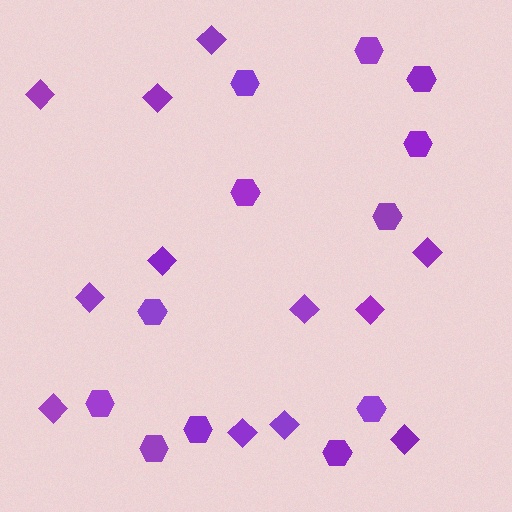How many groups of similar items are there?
There are 2 groups: one group of diamonds (12) and one group of hexagons (12).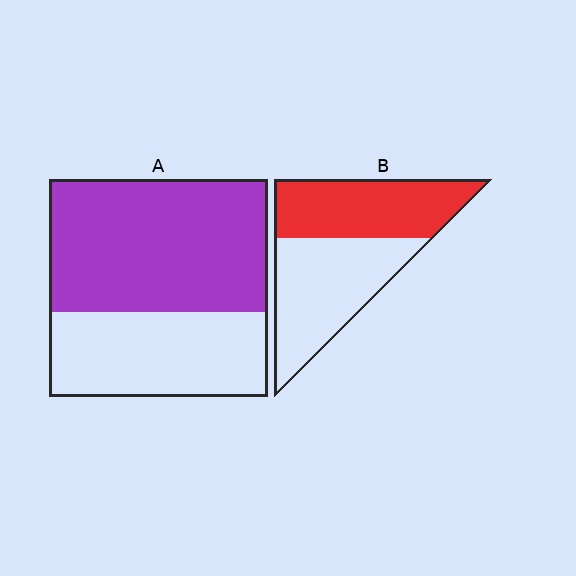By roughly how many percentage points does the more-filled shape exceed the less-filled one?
By roughly 15 percentage points (A over B).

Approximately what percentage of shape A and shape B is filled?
A is approximately 60% and B is approximately 45%.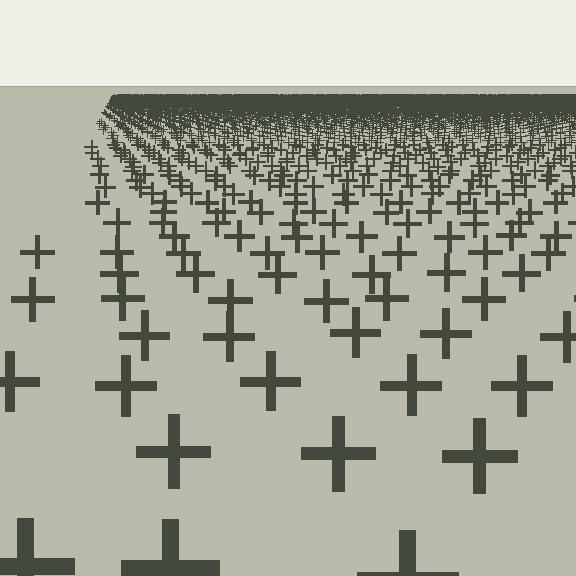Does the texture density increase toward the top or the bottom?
Density increases toward the top.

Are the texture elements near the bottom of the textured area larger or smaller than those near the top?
Larger. Near the bottom, elements are closer to the viewer and appear at a bigger on-screen size.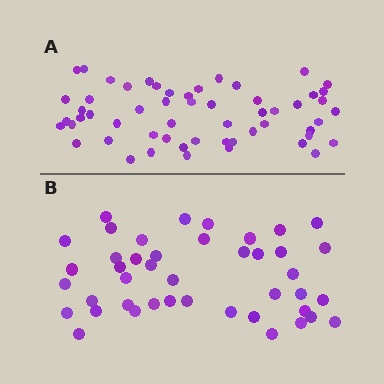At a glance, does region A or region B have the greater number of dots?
Region A (the top region) has more dots.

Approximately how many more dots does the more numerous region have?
Region A has approximately 15 more dots than region B.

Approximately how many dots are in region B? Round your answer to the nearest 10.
About 40 dots. (The exact count is 43, which rounds to 40.)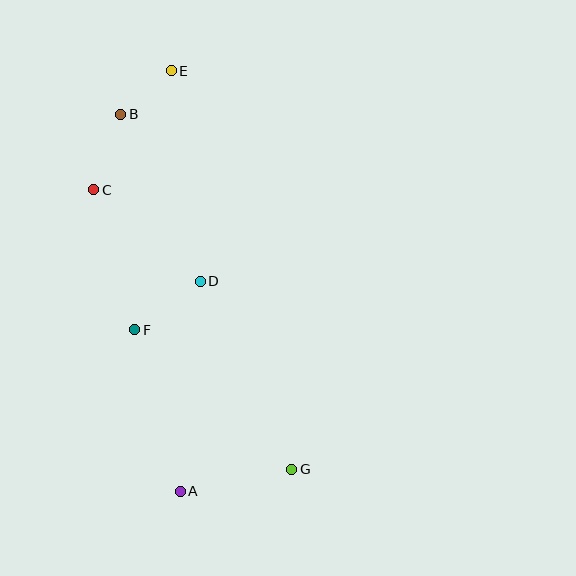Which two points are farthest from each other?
Points A and E are farthest from each other.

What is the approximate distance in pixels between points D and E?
The distance between D and E is approximately 212 pixels.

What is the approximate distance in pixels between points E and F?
The distance between E and F is approximately 262 pixels.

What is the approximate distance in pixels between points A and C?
The distance between A and C is approximately 314 pixels.